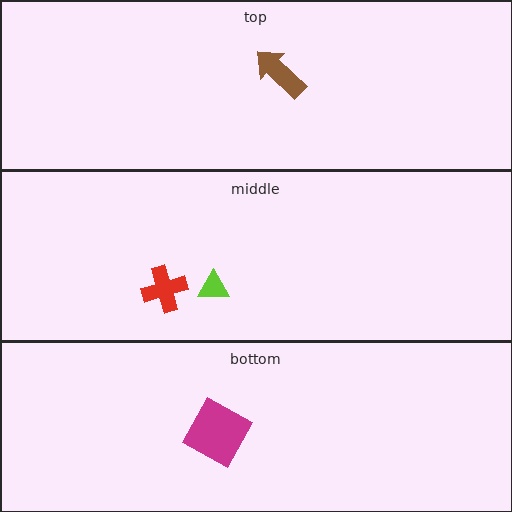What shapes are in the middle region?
The lime triangle, the red cross.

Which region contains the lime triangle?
The middle region.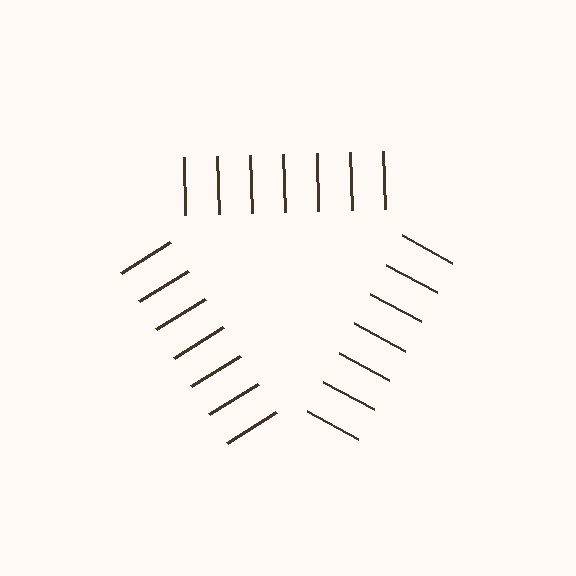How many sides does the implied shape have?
3 sides — the line-ends trace a triangle.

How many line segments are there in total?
21 — 7 along each of the 3 edges.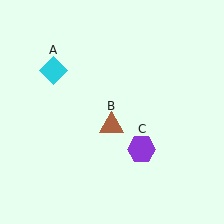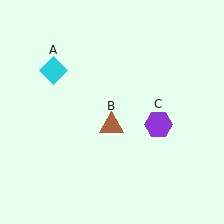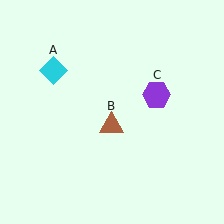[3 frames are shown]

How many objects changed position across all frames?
1 object changed position: purple hexagon (object C).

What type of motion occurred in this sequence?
The purple hexagon (object C) rotated counterclockwise around the center of the scene.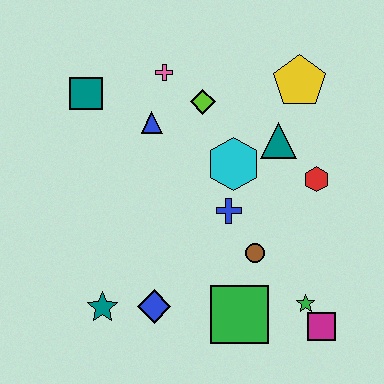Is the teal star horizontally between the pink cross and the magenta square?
No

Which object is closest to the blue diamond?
The teal star is closest to the blue diamond.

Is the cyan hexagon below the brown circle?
No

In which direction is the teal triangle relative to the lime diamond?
The teal triangle is to the right of the lime diamond.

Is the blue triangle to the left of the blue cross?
Yes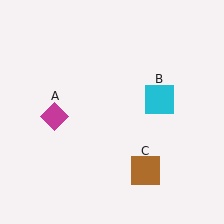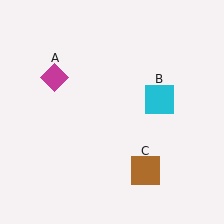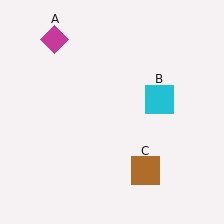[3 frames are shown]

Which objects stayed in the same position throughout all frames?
Cyan square (object B) and brown square (object C) remained stationary.